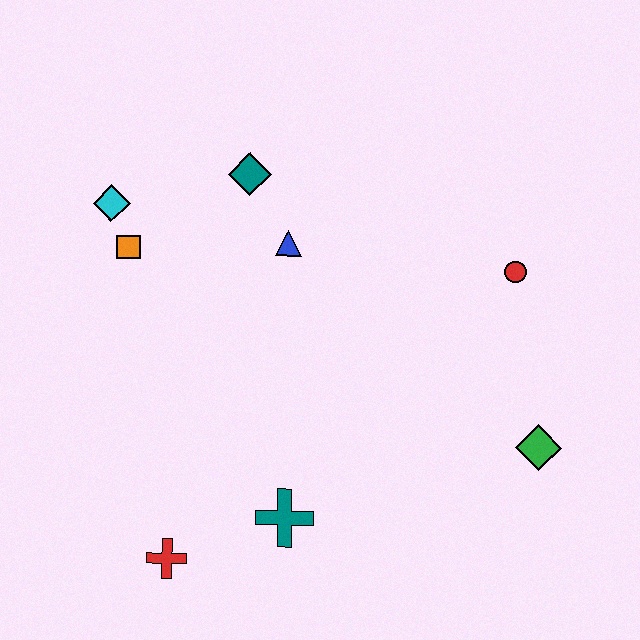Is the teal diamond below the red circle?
No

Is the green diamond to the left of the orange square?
No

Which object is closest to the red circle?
The green diamond is closest to the red circle.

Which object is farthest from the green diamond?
The cyan diamond is farthest from the green diamond.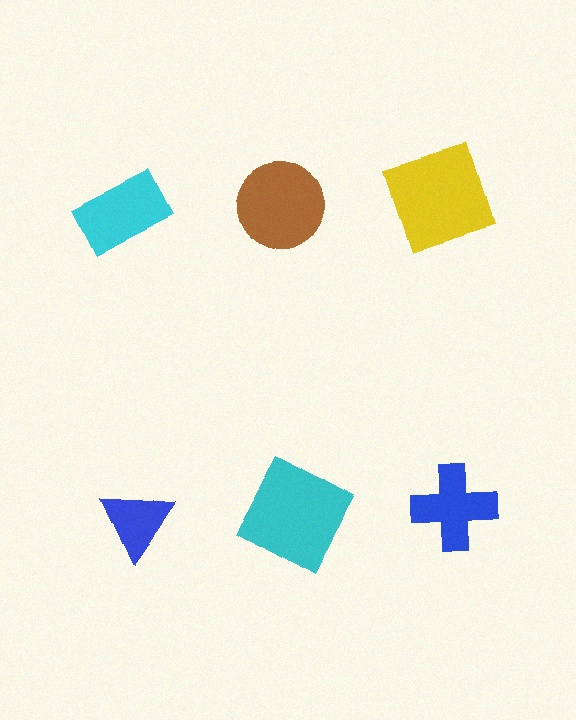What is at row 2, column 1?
A blue triangle.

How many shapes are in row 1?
3 shapes.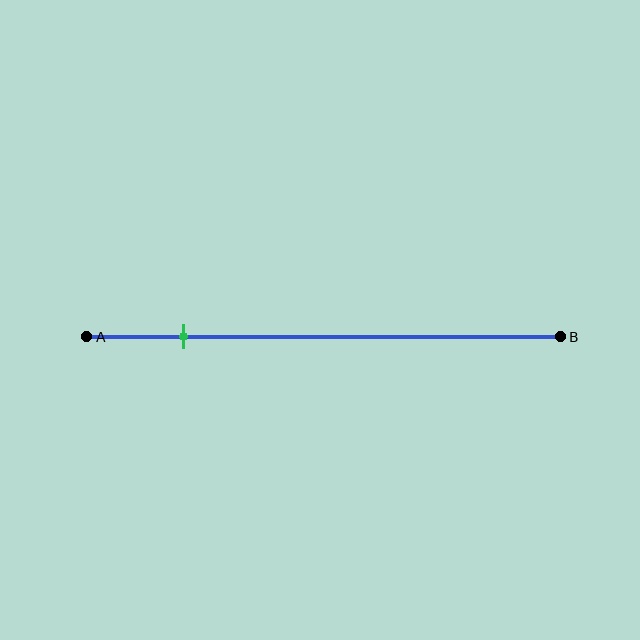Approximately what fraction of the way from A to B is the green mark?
The green mark is approximately 20% of the way from A to B.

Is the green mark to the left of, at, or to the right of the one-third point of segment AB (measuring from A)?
The green mark is to the left of the one-third point of segment AB.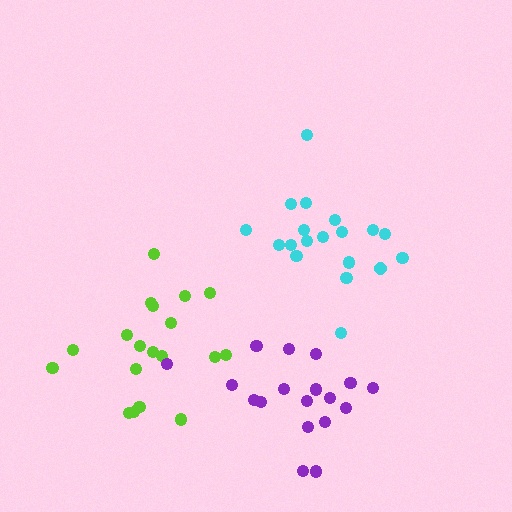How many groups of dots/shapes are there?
There are 3 groups.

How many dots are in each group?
Group 1: 20 dots, Group 2: 19 dots, Group 3: 18 dots (57 total).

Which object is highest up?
The cyan cluster is topmost.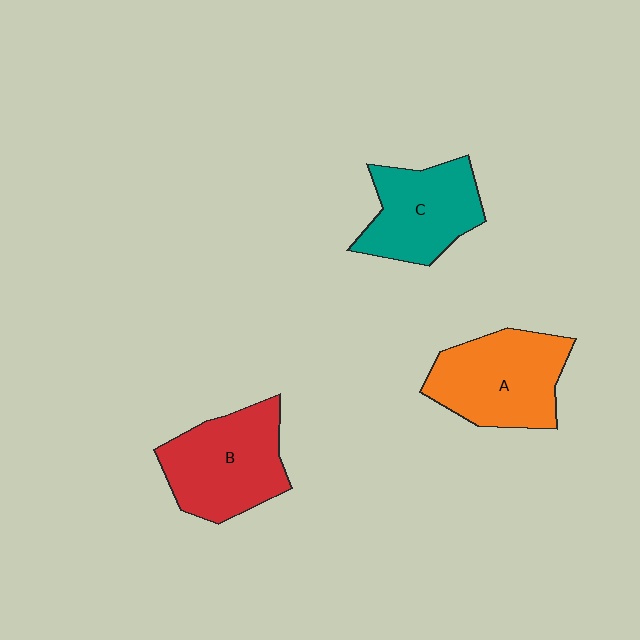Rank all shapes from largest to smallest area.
From largest to smallest: A (orange), B (red), C (teal).